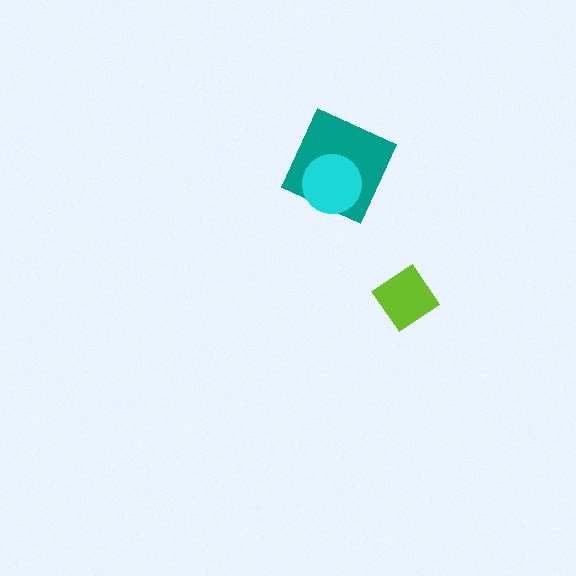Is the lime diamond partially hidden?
No, no other shape covers it.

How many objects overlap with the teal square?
1 object overlaps with the teal square.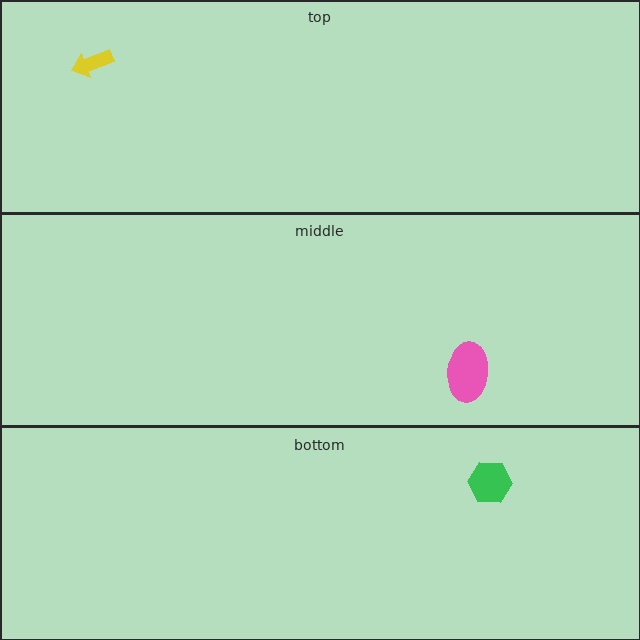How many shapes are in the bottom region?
1.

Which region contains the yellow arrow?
The top region.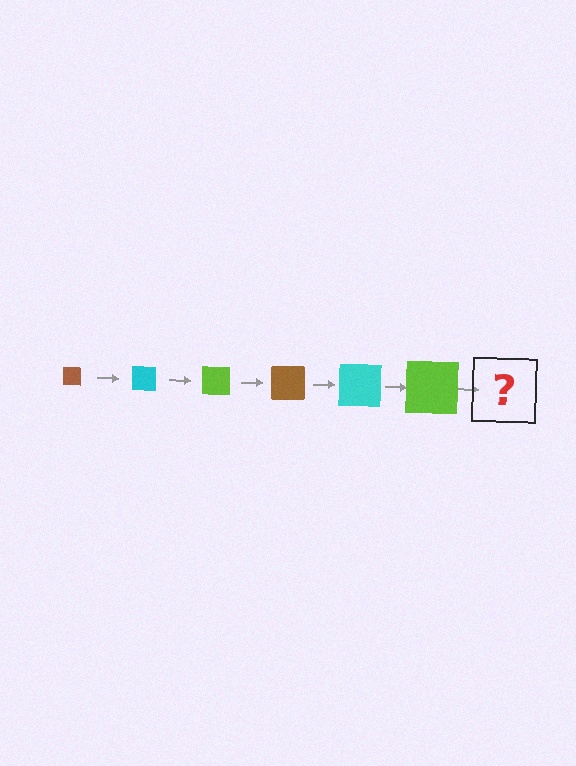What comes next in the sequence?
The next element should be a brown square, larger than the previous one.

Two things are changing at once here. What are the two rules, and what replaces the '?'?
The two rules are that the square grows larger each step and the color cycles through brown, cyan, and lime. The '?' should be a brown square, larger than the previous one.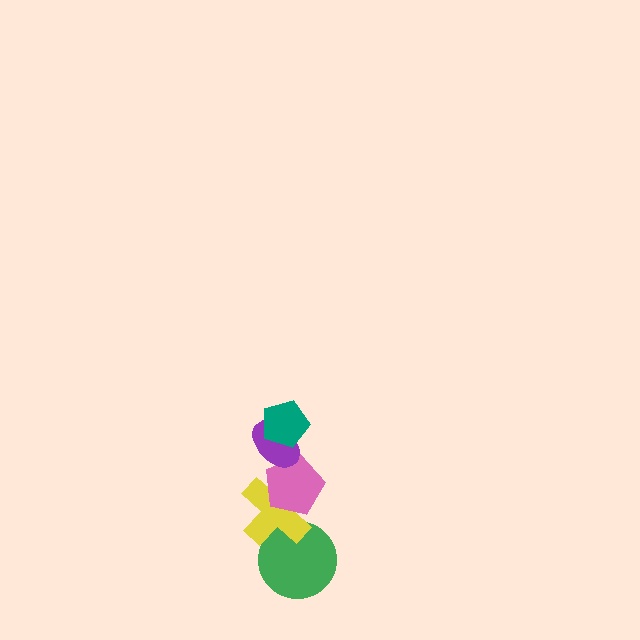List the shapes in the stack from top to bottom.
From top to bottom: the teal pentagon, the purple ellipse, the pink pentagon, the yellow cross, the green circle.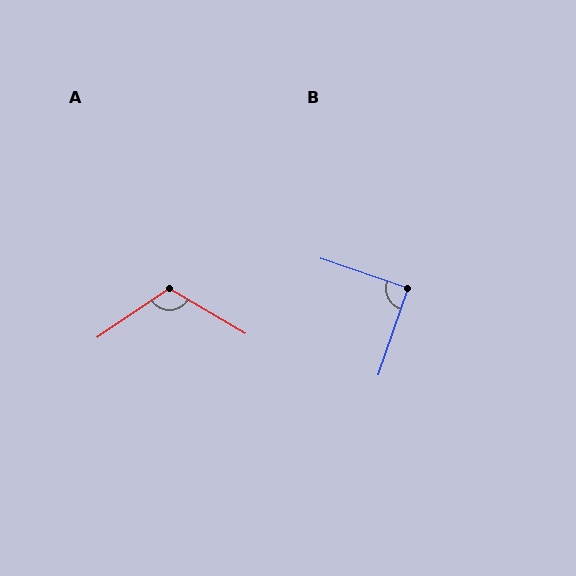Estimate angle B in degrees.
Approximately 90 degrees.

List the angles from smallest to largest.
B (90°), A (116°).